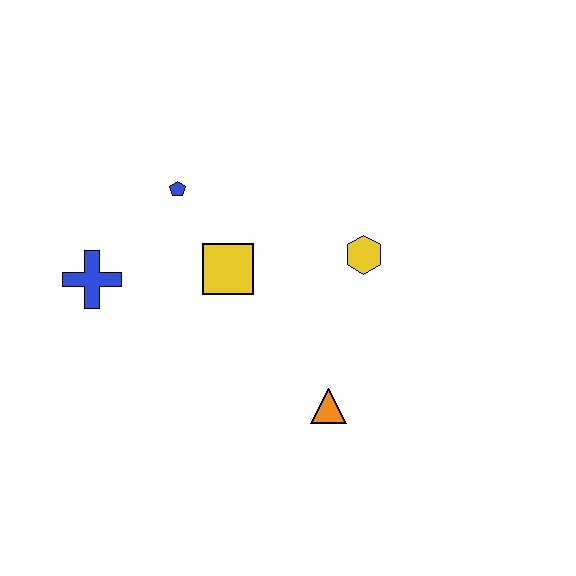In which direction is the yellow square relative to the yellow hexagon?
The yellow square is to the left of the yellow hexagon.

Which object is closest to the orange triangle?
The yellow hexagon is closest to the orange triangle.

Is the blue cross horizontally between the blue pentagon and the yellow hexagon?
No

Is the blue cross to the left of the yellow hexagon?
Yes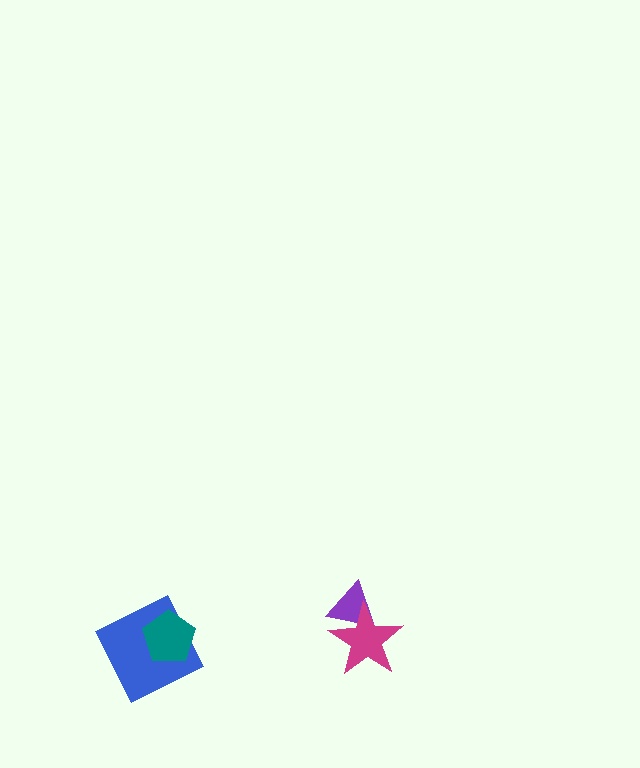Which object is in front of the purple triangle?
The magenta star is in front of the purple triangle.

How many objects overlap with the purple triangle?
1 object overlaps with the purple triangle.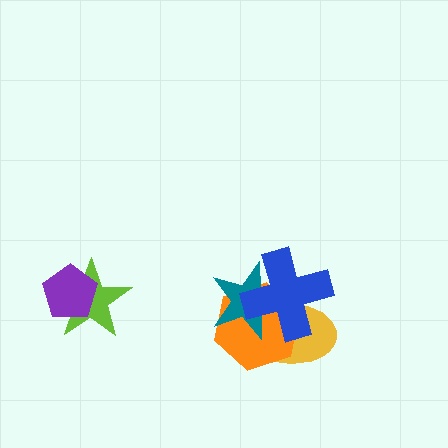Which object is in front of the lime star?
The purple pentagon is in front of the lime star.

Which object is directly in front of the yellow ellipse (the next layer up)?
The orange hexagon is directly in front of the yellow ellipse.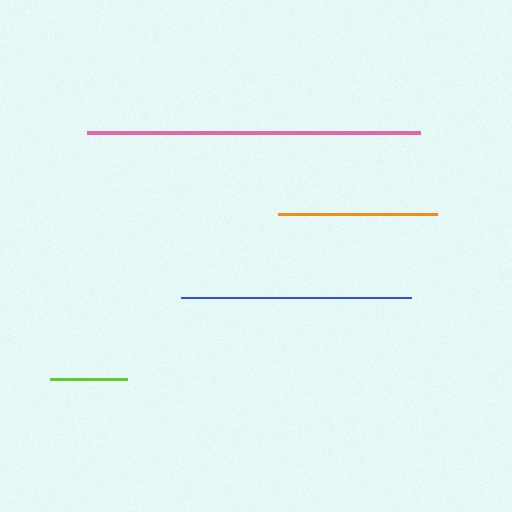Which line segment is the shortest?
The lime line is the shortest at approximately 77 pixels.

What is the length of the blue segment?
The blue segment is approximately 229 pixels long.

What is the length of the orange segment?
The orange segment is approximately 159 pixels long.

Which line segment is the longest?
The pink line is the longest at approximately 334 pixels.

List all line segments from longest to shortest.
From longest to shortest: pink, blue, orange, lime.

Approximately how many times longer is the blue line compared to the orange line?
The blue line is approximately 1.4 times the length of the orange line.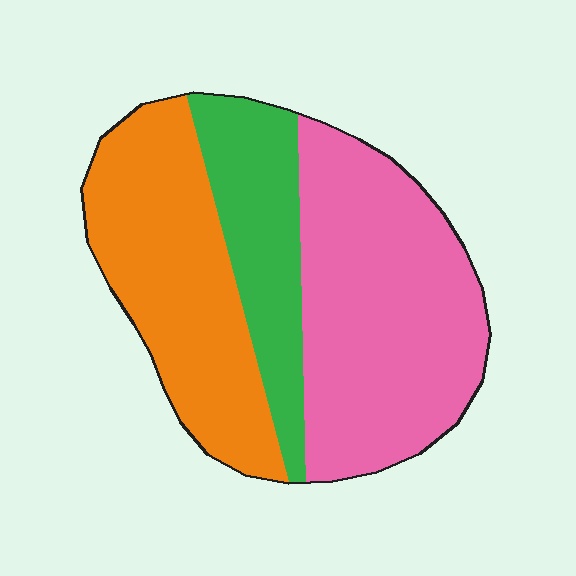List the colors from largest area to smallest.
From largest to smallest: pink, orange, green.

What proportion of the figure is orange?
Orange covers 35% of the figure.